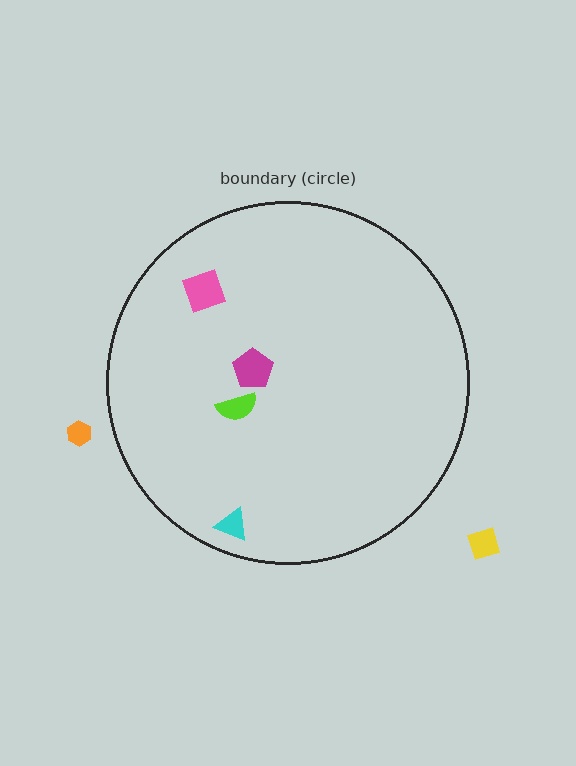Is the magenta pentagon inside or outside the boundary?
Inside.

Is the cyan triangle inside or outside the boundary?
Inside.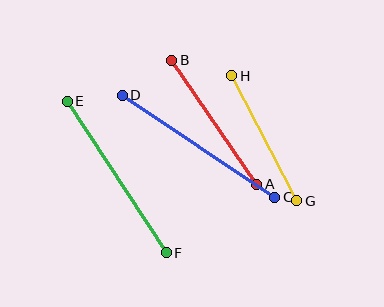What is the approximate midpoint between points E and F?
The midpoint is at approximately (117, 177) pixels.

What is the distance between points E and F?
The distance is approximately 181 pixels.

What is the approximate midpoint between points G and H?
The midpoint is at approximately (264, 138) pixels.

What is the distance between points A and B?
The distance is approximately 151 pixels.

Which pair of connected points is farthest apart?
Points C and D are farthest apart.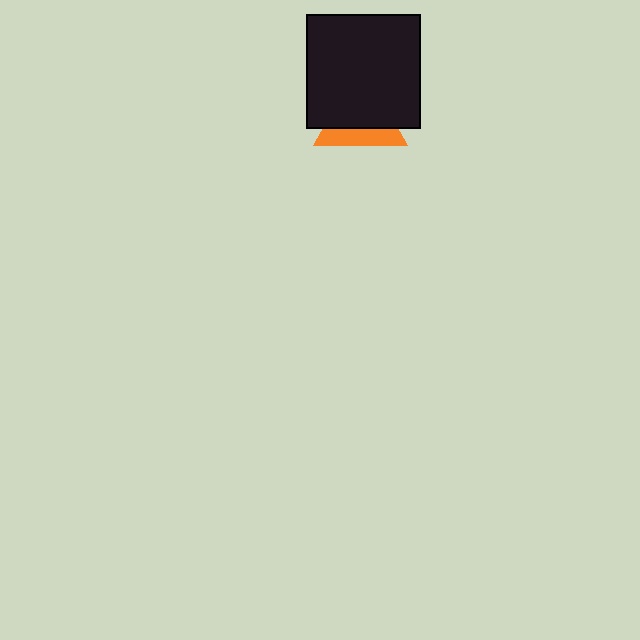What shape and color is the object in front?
The object in front is a black square.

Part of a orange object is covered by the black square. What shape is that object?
It is a triangle.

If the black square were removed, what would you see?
You would see the complete orange triangle.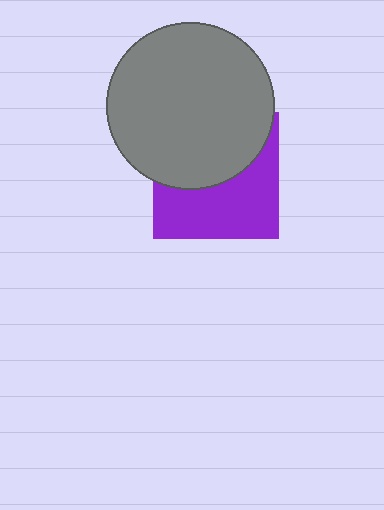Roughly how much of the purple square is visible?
About half of it is visible (roughly 51%).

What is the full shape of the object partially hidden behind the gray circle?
The partially hidden object is a purple square.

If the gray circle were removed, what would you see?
You would see the complete purple square.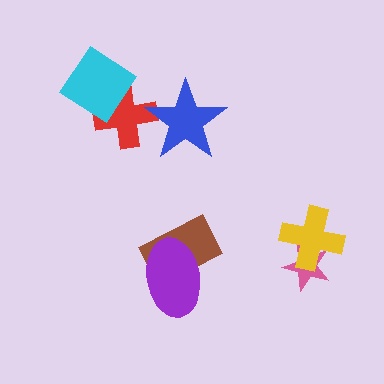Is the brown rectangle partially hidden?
Yes, it is partially covered by another shape.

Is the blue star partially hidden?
No, no other shape covers it.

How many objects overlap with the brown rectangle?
1 object overlaps with the brown rectangle.